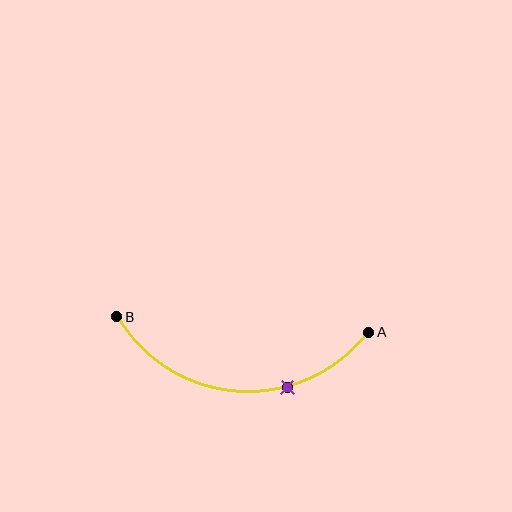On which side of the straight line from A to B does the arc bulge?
The arc bulges below the straight line connecting A and B.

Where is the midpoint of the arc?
The arc midpoint is the point on the curve farthest from the straight line joining A and B. It sits below that line.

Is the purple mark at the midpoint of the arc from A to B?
No. The purple mark lies on the arc but is closer to endpoint A. The arc midpoint would be at the point on the curve equidistant along the arc from both A and B.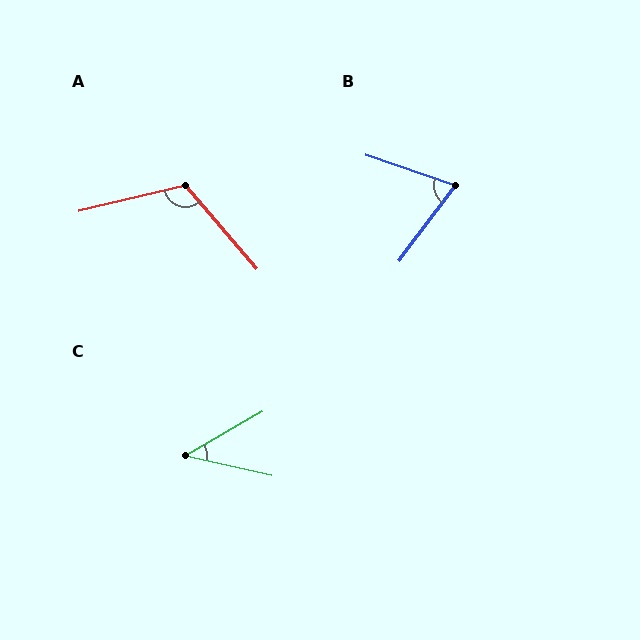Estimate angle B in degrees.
Approximately 72 degrees.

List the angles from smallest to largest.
C (42°), B (72°), A (117°).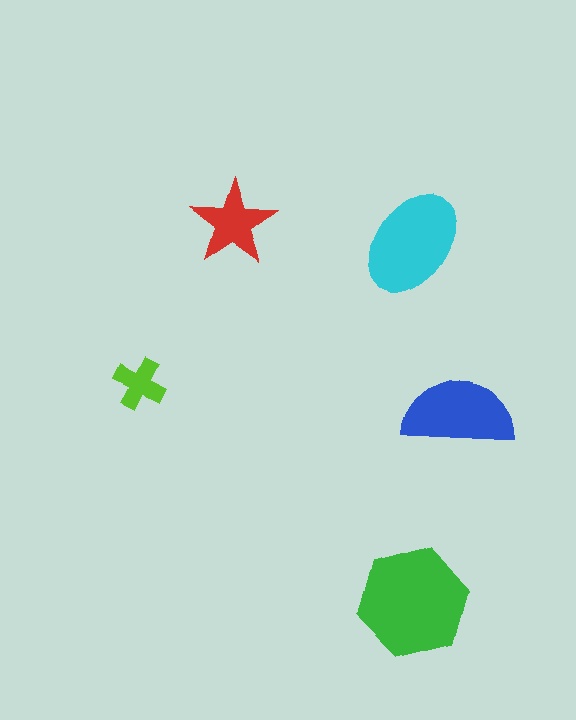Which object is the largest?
The green hexagon.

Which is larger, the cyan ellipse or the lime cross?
The cyan ellipse.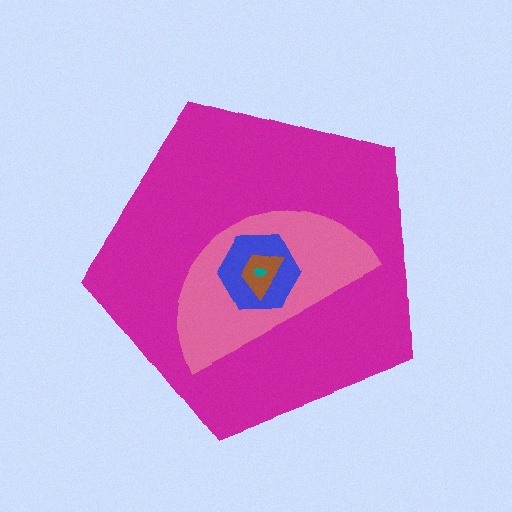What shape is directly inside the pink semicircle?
The blue hexagon.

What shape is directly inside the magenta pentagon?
The pink semicircle.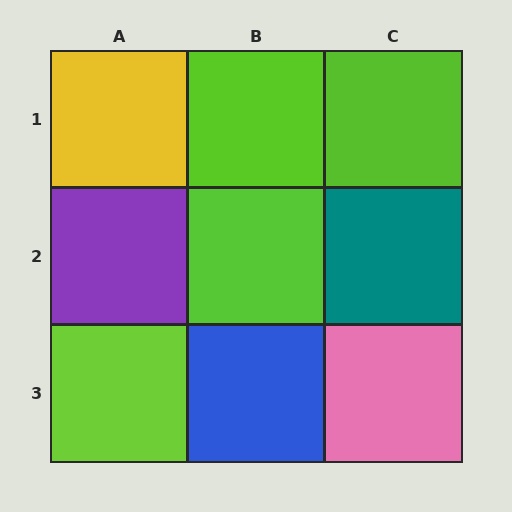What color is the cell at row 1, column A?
Yellow.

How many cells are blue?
1 cell is blue.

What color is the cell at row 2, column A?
Purple.